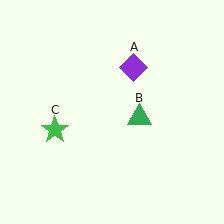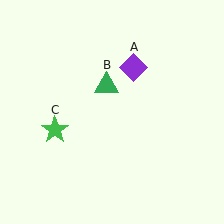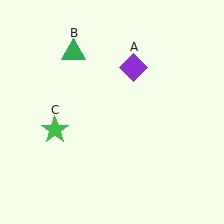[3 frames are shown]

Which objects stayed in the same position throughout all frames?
Purple diamond (object A) and green star (object C) remained stationary.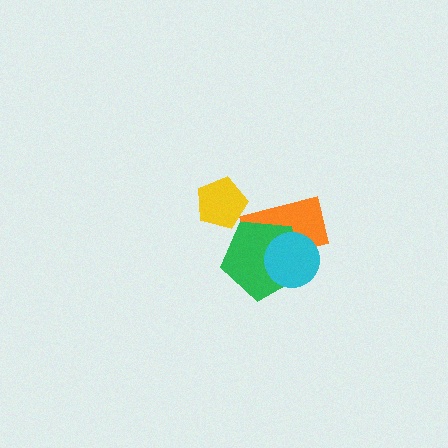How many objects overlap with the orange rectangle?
2 objects overlap with the orange rectangle.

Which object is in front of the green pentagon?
The cyan circle is in front of the green pentagon.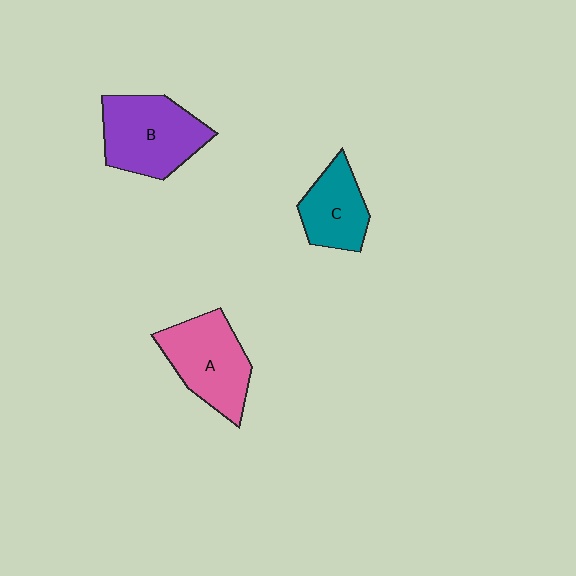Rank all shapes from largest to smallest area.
From largest to smallest: B (purple), A (pink), C (teal).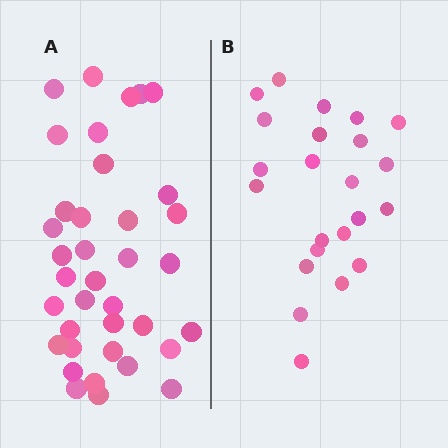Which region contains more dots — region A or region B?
Region A (the left region) has more dots.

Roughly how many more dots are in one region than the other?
Region A has approximately 15 more dots than region B.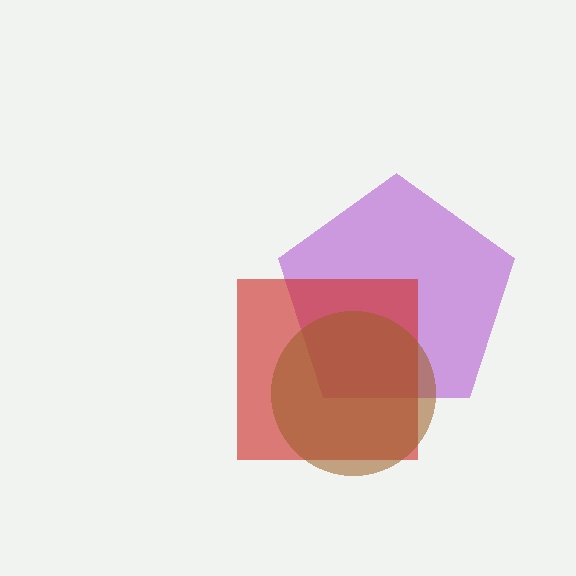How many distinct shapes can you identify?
There are 3 distinct shapes: a purple pentagon, a red square, a brown circle.